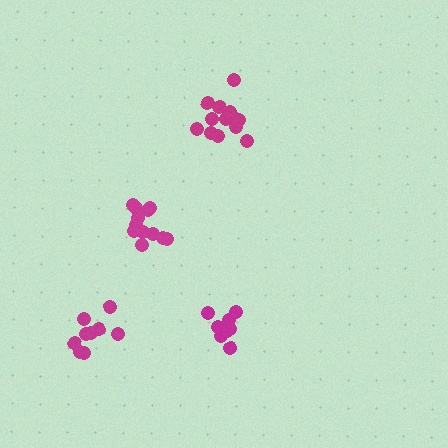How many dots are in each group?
Group 1: 14 dots, Group 2: 9 dots, Group 3: 8 dots, Group 4: 12 dots (43 total).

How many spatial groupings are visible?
There are 4 spatial groupings.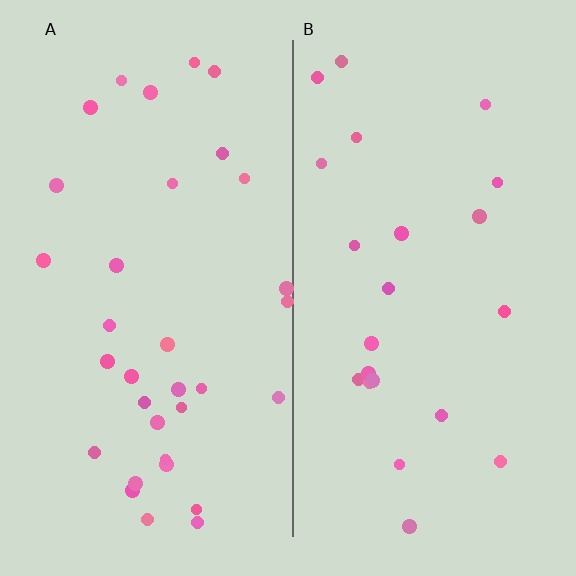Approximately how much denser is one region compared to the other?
Approximately 1.5× — region A over region B.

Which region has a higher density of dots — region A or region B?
A (the left).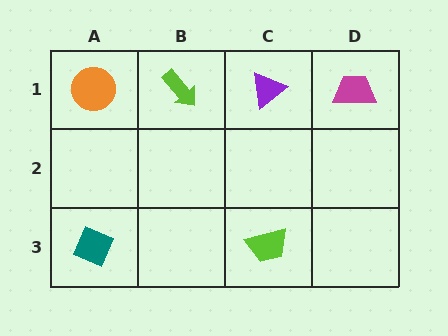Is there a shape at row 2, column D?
No, that cell is empty.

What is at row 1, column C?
A purple triangle.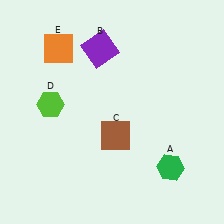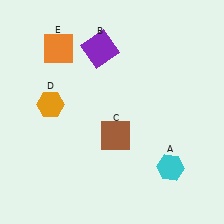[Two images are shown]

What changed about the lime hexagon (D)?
In Image 1, D is lime. In Image 2, it changed to orange.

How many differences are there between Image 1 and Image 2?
There are 2 differences between the two images.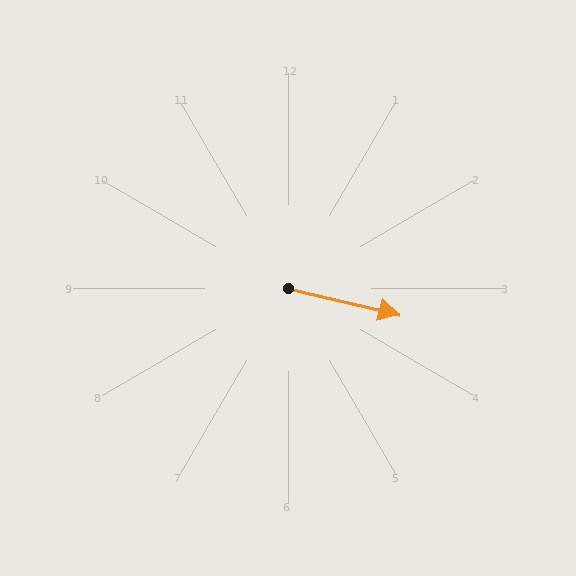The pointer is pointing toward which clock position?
Roughly 3 o'clock.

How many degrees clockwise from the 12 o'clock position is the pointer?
Approximately 103 degrees.